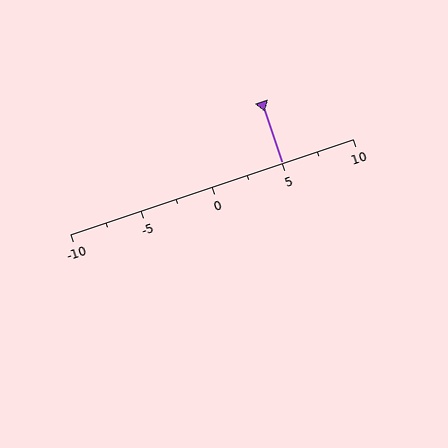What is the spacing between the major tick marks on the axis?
The major ticks are spaced 5 apart.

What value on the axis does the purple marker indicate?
The marker indicates approximately 5.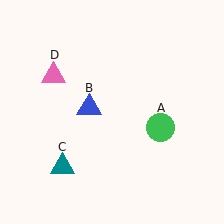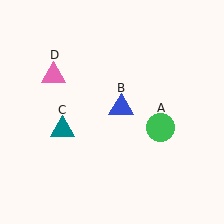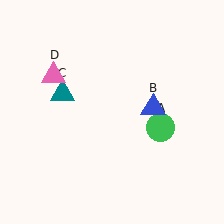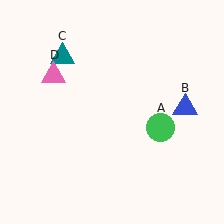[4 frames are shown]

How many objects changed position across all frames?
2 objects changed position: blue triangle (object B), teal triangle (object C).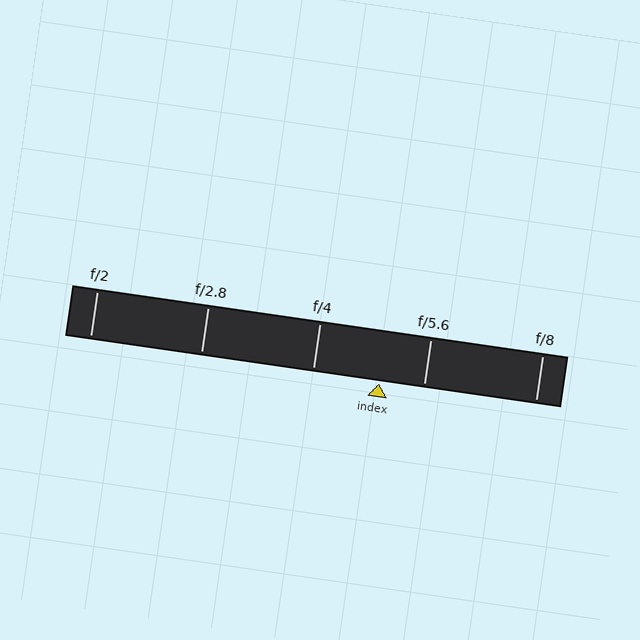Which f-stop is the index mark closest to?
The index mark is closest to f/5.6.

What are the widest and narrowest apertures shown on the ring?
The widest aperture shown is f/2 and the narrowest is f/8.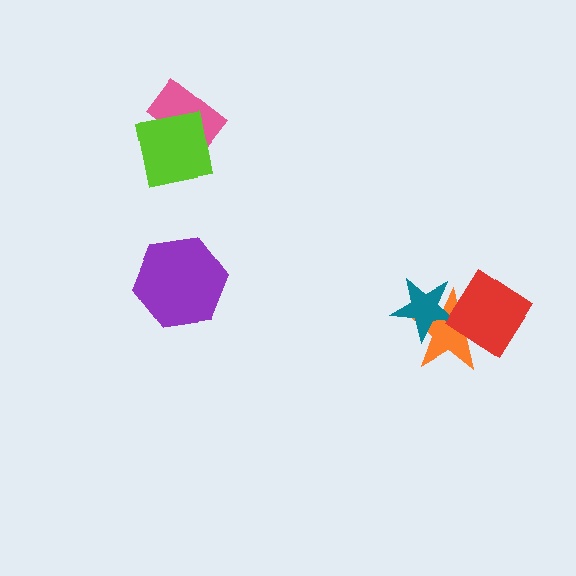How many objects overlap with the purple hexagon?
0 objects overlap with the purple hexagon.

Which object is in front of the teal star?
The red diamond is in front of the teal star.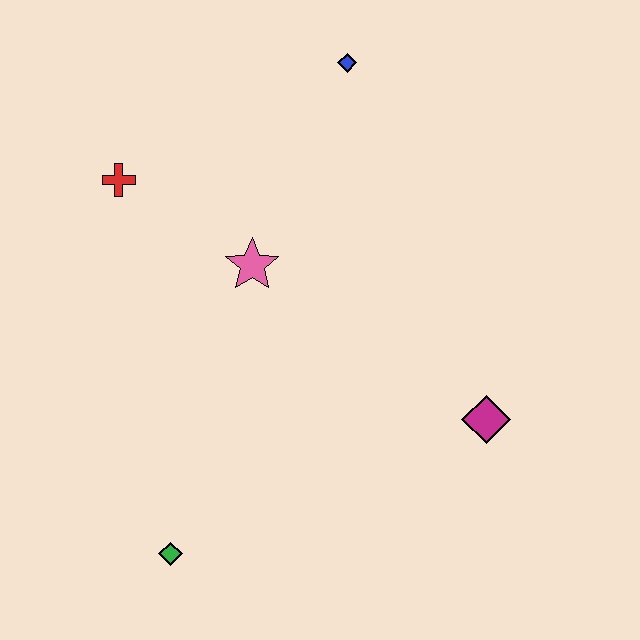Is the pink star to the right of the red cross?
Yes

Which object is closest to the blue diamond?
The pink star is closest to the blue diamond.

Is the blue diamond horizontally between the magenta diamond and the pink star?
Yes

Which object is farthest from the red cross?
The magenta diamond is farthest from the red cross.